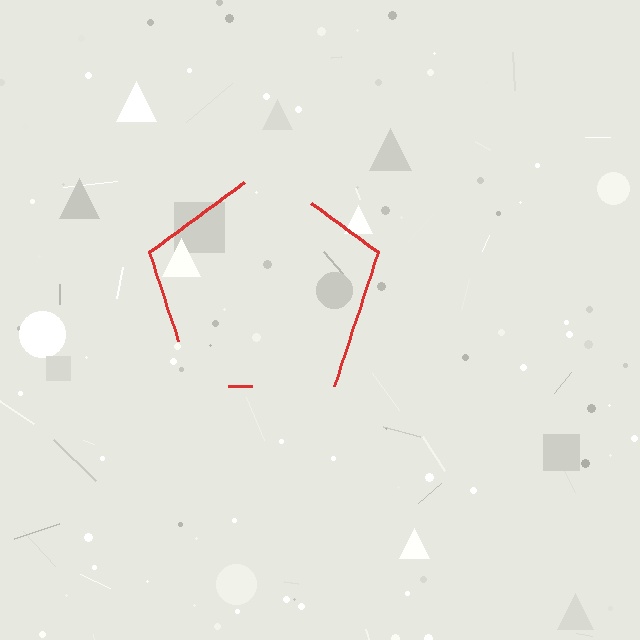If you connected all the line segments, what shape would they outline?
They would outline a pentagon.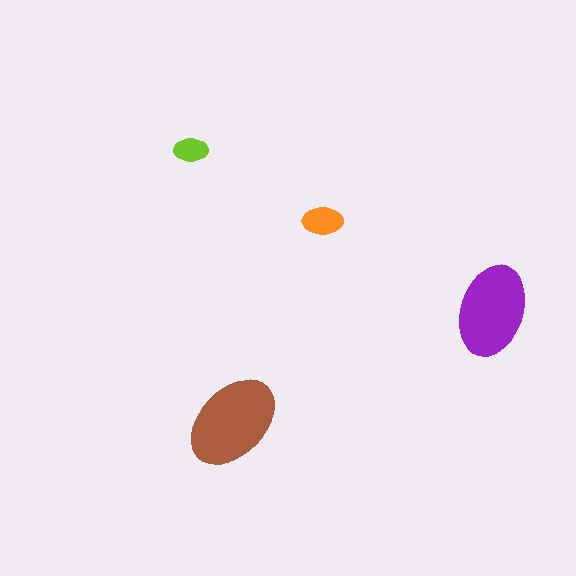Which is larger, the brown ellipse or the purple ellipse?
The brown one.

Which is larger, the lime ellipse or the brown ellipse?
The brown one.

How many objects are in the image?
There are 4 objects in the image.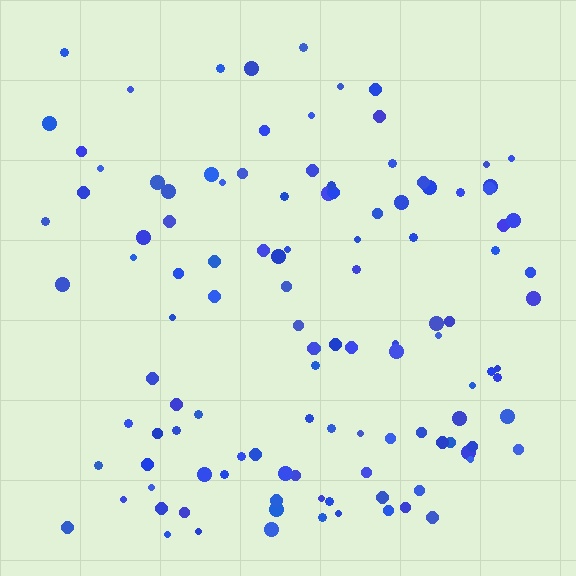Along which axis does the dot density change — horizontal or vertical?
Vertical.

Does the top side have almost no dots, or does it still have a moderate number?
Still a moderate number, just noticeably fewer than the bottom.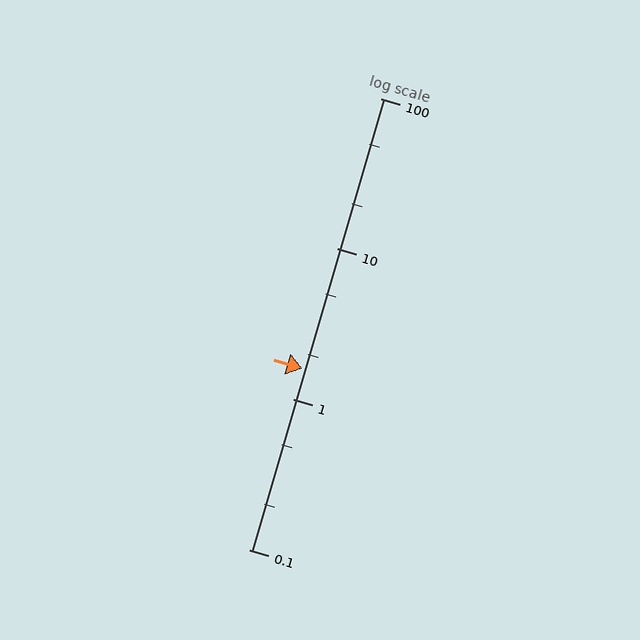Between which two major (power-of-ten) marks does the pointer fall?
The pointer is between 1 and 10.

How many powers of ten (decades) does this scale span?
The scale spans 3 decades, from 0.1 to 100.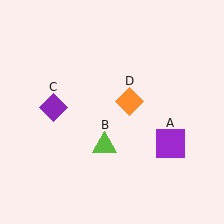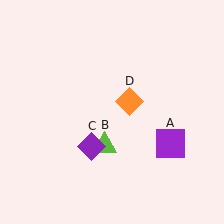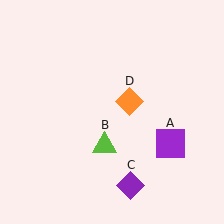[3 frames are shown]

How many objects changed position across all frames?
1 object changed position: purple diamond (object C).